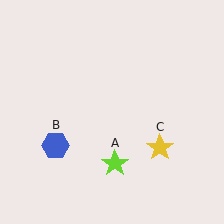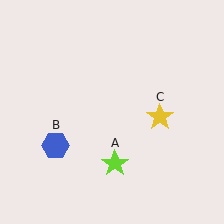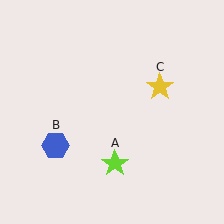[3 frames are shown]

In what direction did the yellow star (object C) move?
The yellow star (object C) moved up.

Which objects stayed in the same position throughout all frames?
Lime star (object A) and blue hexagon (object B) remained stationary.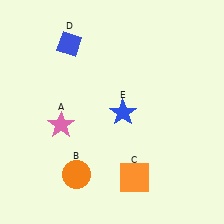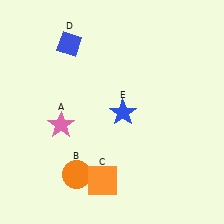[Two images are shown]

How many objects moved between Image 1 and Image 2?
1 object moved between the two images.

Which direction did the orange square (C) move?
The orange square (C) moved left.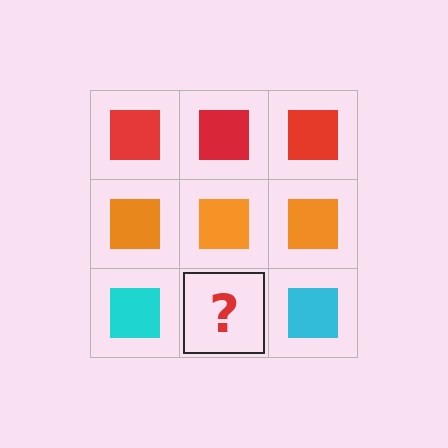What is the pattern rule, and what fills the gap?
The rule is that each row has a consistent color. The gap should be filled with a cyan square.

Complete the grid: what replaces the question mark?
The question mark should be replaced with a cyan square.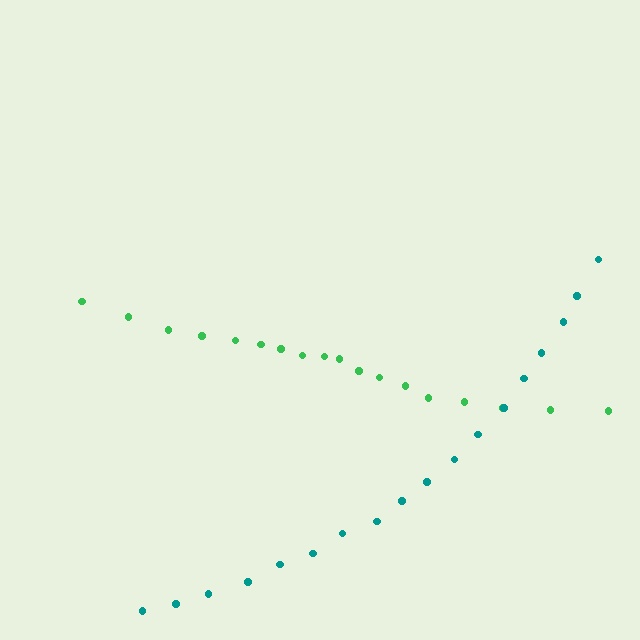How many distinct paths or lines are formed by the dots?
There are 2 distinct paths.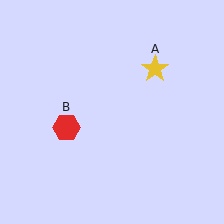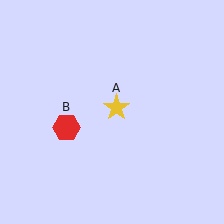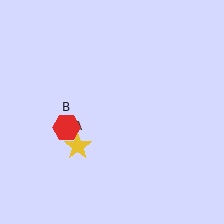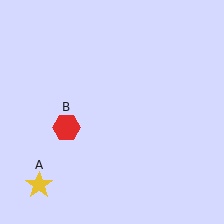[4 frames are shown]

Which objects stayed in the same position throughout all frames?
Red hexagon (object B) remained stationary.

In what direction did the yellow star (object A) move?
The yellow star (object A) moved down and to the left.